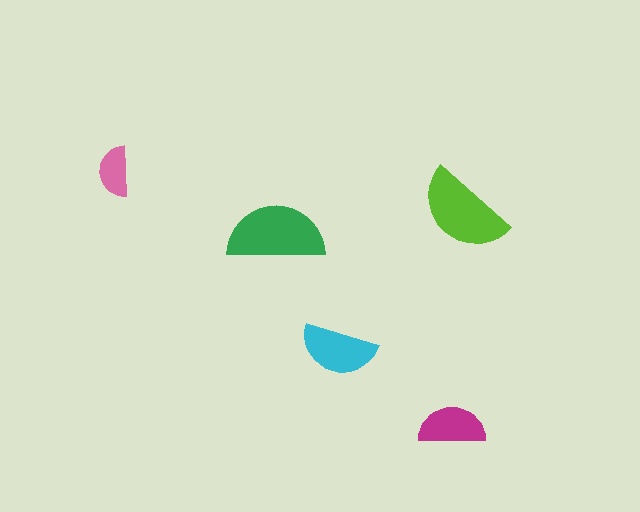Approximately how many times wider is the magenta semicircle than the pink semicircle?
About 1.5 times wider.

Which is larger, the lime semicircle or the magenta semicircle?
The lime one.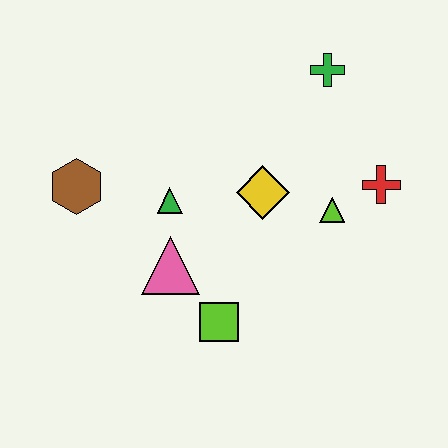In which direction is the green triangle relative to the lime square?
The green triangle is above the lime square.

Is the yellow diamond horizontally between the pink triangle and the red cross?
Yes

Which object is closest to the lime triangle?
The red cross is closest to the lime triangle.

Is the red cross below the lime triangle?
No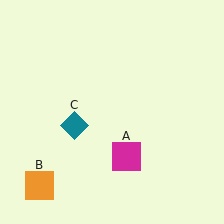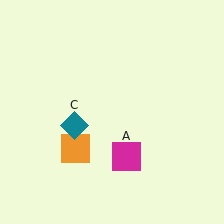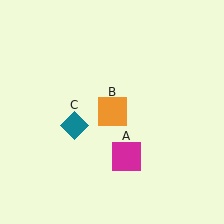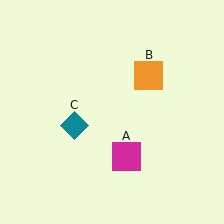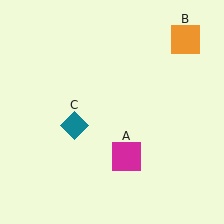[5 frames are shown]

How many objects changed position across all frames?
1 object changed position: orange square (object B).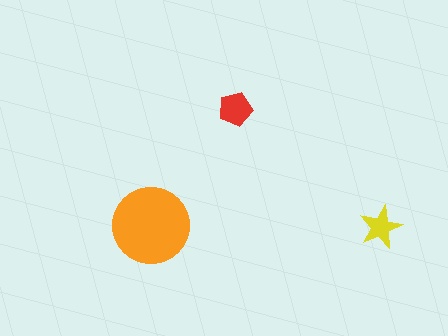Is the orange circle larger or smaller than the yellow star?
Larger.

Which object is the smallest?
The yellow star.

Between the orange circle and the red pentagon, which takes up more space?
The orange circle.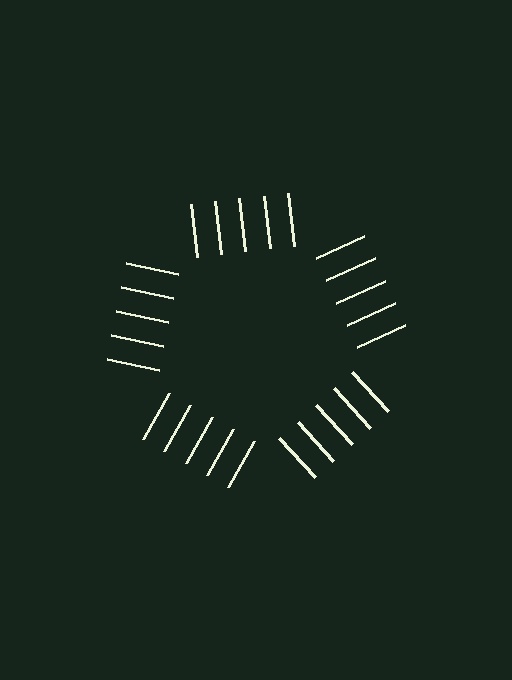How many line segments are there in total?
25 — 5 along each of the 5 edges.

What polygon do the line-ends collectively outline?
An illusory pentagon — the line segments terminate on its edges but no continuous stroke is drawn.